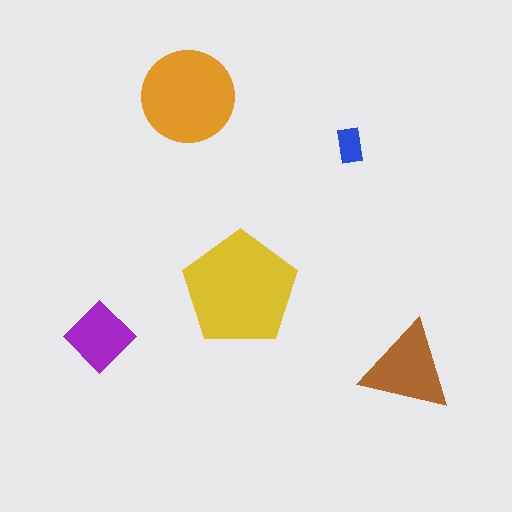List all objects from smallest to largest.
The blue rectangle, the purple diamond, the brown triangle, the orange circle, the yellow pentagon.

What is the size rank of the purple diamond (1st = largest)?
4th.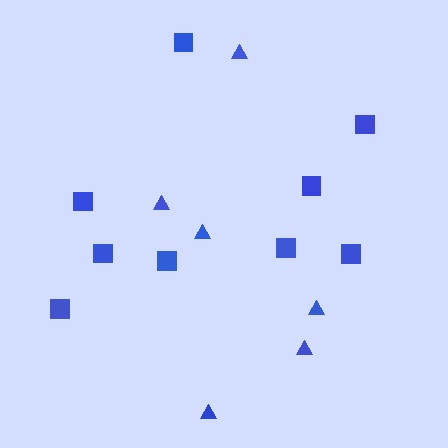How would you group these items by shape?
There are 2 groups: one group of squares (9) and one group of triangles (6).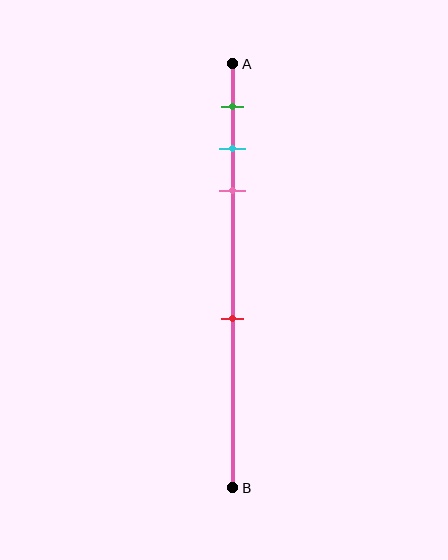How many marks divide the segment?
There are 4 marks dividing the segment.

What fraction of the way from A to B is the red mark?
The red mark is approximately 60% (0.6) of the way from A to B.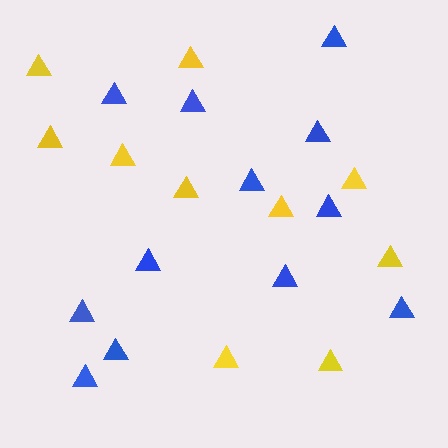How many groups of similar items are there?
There are 2 groups: one group of blue triangles (12) and one group of yellow triangles (10).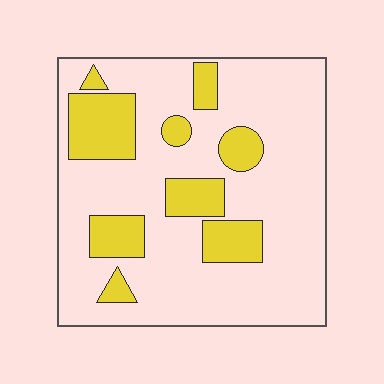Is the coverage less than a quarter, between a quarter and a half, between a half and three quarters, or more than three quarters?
Less than a quarter.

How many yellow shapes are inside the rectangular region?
9.